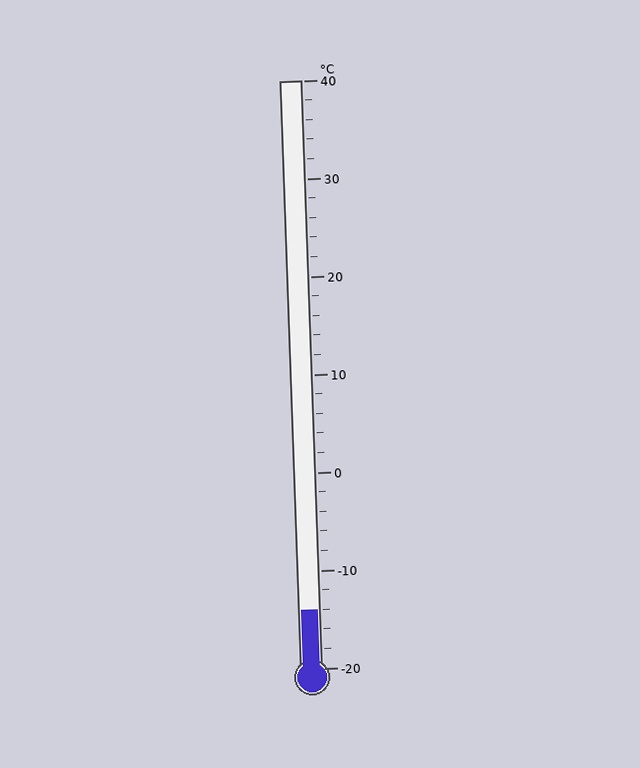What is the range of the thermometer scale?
The thermometer scale ranges from -20°C to 40°C.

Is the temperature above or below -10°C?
The temperature is below -10°C.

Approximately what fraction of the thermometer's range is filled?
The thermometer is filled to approximately 10% of its range.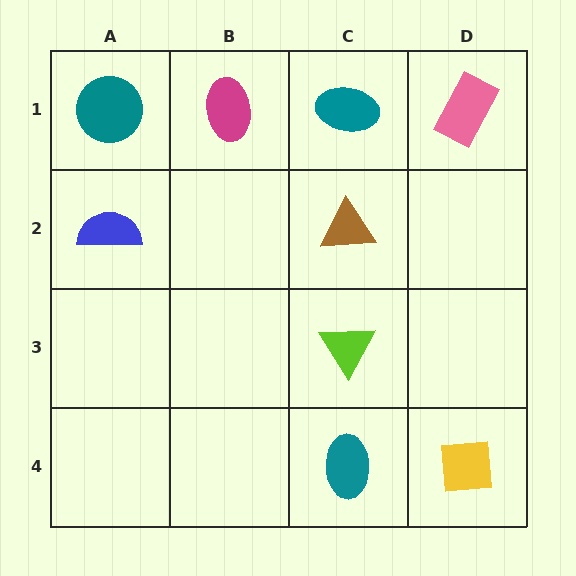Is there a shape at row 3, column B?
No, that cell is empty.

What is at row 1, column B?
A magenta ellipse.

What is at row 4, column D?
A yellow square.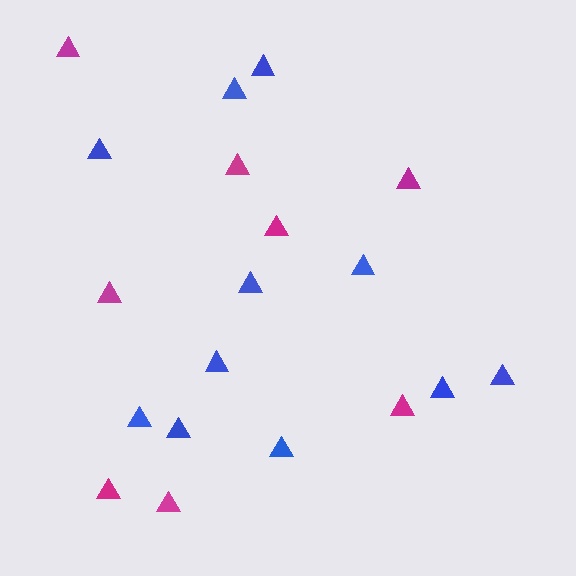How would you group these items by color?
There are 2 groups: one group of blue triangles (11) and one group of magenta triangles (8).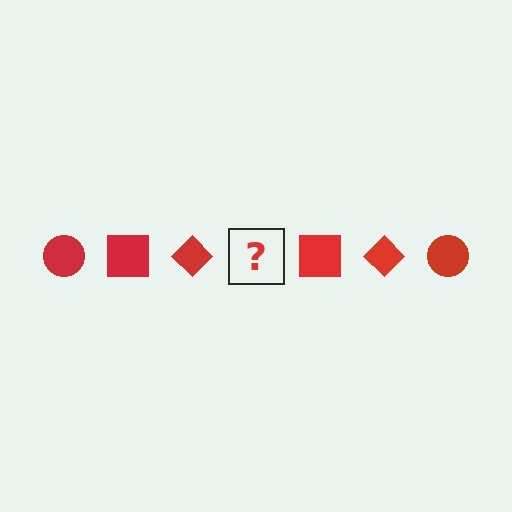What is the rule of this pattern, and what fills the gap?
The rule is that the pattern cycles through circle, square, diamond shapes in red. The gap should be filled with a red circle.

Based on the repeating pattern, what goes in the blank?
The blank should be a red circle.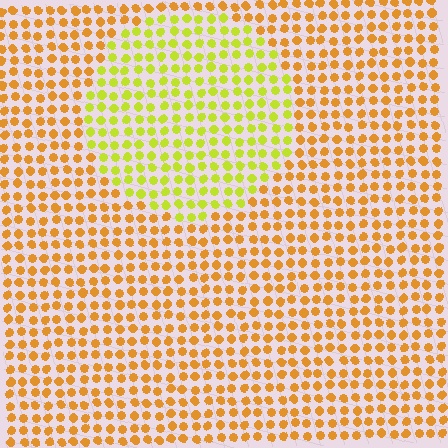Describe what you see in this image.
The image is filled with small orange elements in a uniform arrangement. A circle-shaped region is visible where the elements are tinted to a slightly different hue, forming a subtle color boundary.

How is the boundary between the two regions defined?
The boundary is defined purely by a slight shift in hue (about 39 degrees). Spacing, size, and orientation are identical on both sides.